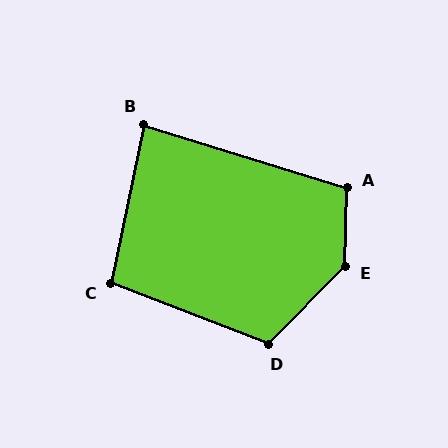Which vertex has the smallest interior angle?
B, at approximately 84 degrees.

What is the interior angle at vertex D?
Approximately 114 degrees (obtuse).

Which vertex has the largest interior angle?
E, at approximately 137 degrees.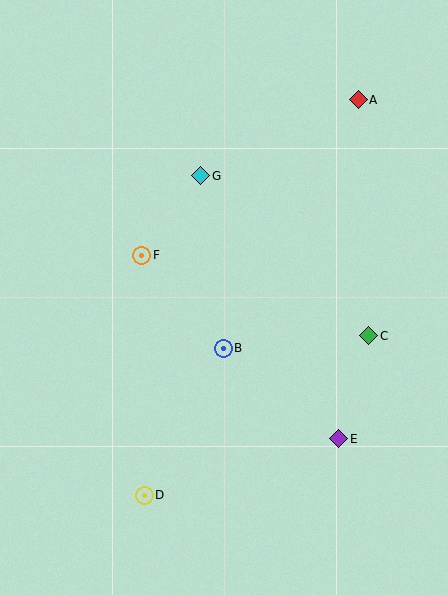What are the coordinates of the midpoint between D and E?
The midpoint between D and E is at (242, 467).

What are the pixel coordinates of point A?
Point A is at (358, 100).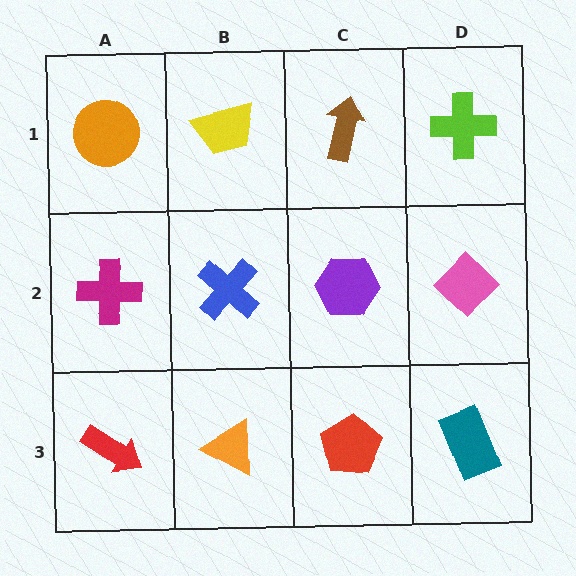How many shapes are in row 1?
4 shapes.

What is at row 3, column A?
A red arrow.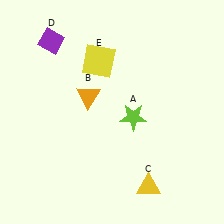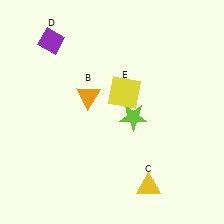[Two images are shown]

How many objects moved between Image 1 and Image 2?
1 object moved between the two images.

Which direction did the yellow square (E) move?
The yellow square (E) moved down.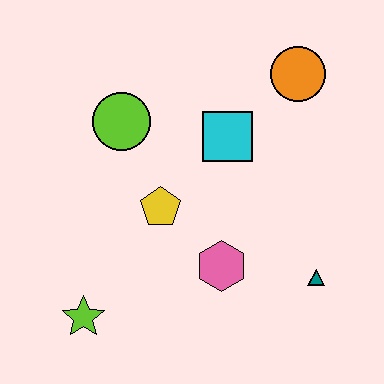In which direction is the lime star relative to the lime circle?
The lime star is below the lime circle.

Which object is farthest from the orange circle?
The lime star is farthest from the orange circle.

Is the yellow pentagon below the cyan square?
Yes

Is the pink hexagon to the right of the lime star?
Yes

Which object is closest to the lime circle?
The yellow pentagon is closest to the lime circle.